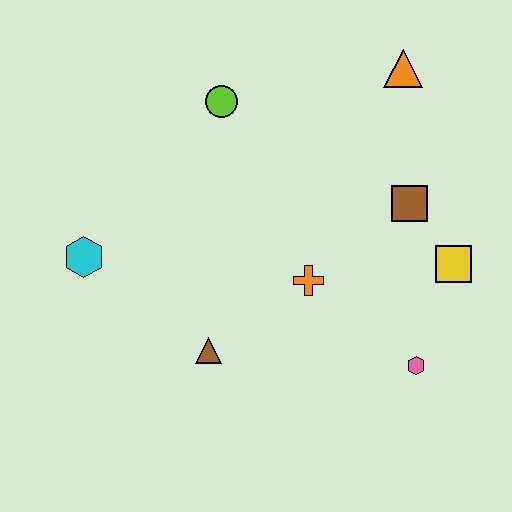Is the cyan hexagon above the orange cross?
Yes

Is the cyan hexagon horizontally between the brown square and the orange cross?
No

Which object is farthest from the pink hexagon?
The cyan hexagon is farthest from the pink hexagon.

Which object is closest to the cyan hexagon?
The brown triangle is closest to the cyan hexagon.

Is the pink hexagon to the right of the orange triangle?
Yes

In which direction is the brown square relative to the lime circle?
The brown square is to the right of the lime circle.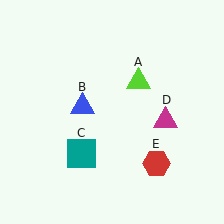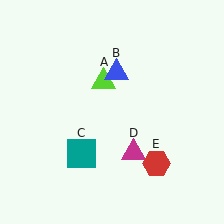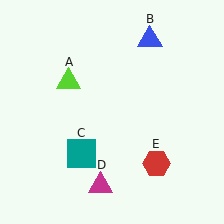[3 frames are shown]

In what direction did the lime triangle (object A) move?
The lime triangle (object A) moved left.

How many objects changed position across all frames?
3 objects changed position: lime triangle (object A), blue triangle (object B), magenta triangle (object D).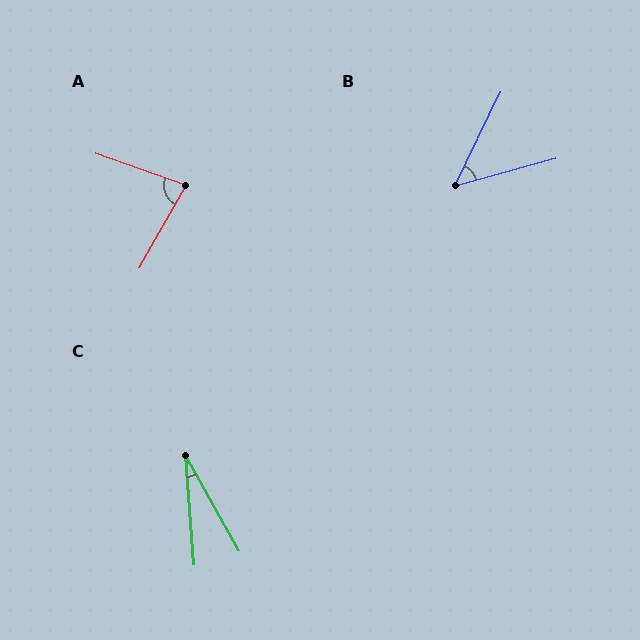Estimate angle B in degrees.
Approximately 49 degrees.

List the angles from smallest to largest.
C (25°), B (49°), A (80°).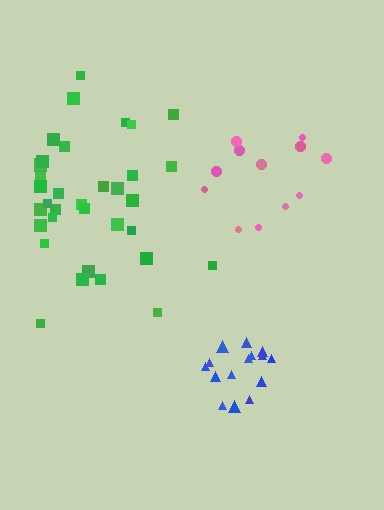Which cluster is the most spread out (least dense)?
Pink.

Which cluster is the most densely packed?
Blue.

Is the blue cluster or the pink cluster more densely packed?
Blue.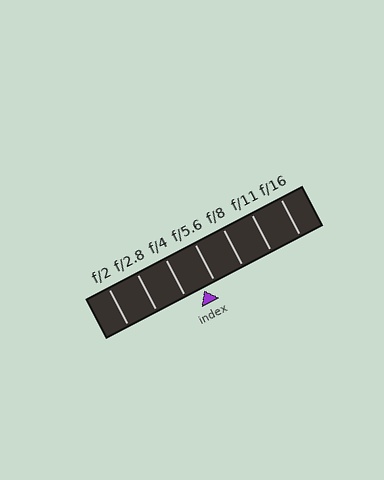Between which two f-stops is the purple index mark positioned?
The index mark is between f/4 and f/5.6.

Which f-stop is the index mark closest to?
The index mark is closest to f/5.6.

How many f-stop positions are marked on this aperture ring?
There are 7 f-stop positions marked.